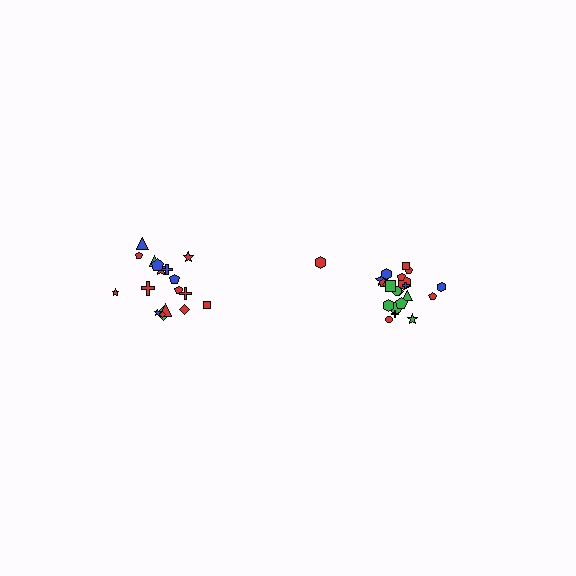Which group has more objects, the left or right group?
The right group.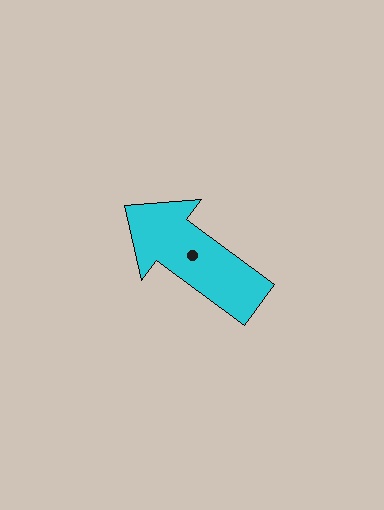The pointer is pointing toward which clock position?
Roughly 10 o'clock.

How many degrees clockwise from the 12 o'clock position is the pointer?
Approximately 306 degrees.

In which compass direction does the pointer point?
Northwest.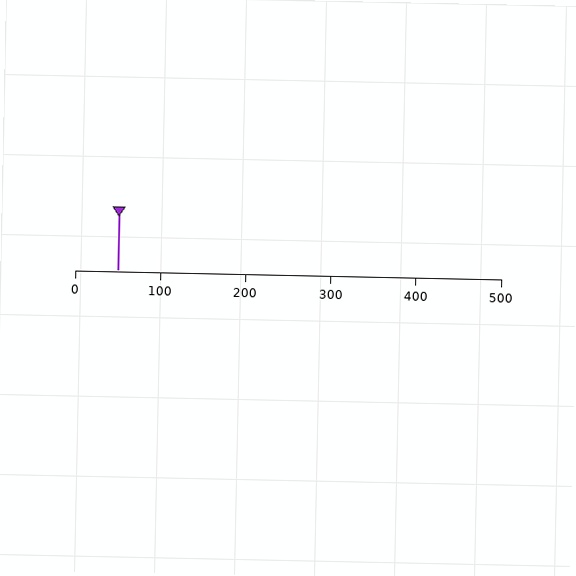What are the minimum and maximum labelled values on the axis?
The axis runs from 0 to 500.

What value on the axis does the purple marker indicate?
The marker indicates approximately 50.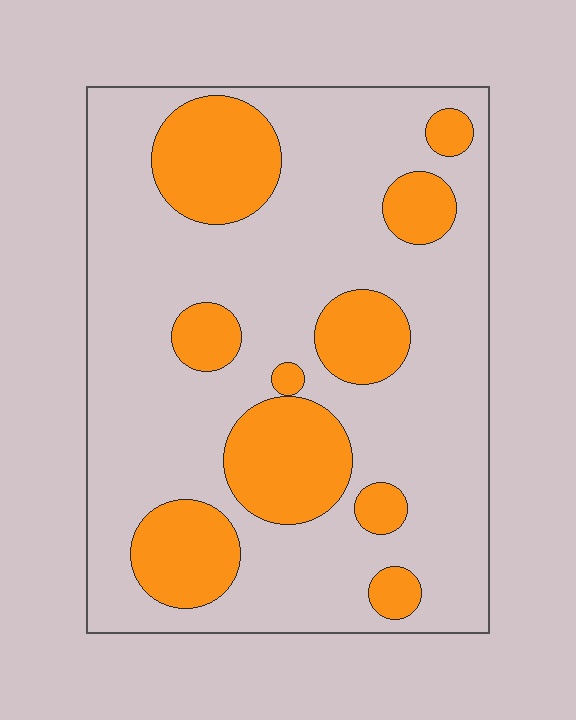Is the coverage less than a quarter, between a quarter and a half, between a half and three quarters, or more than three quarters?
Between a quarter and a half.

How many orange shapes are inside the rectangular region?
10.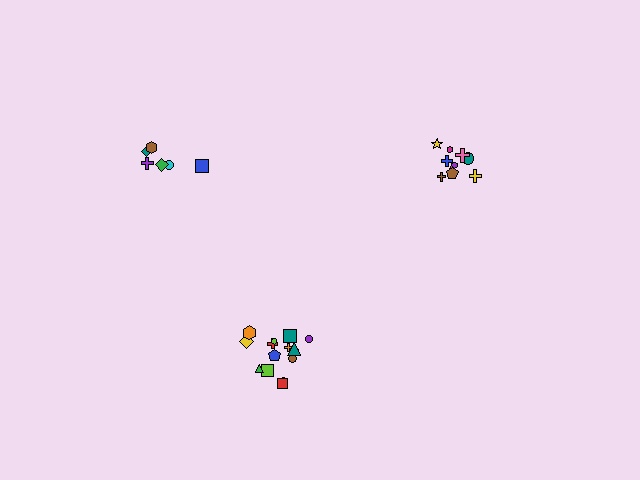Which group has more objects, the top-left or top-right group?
The top-right group.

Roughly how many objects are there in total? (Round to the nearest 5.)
Roughly 30 objects in total.